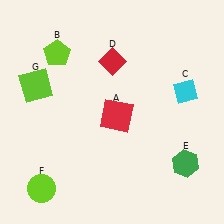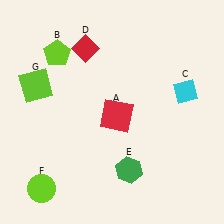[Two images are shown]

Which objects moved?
The objects that moved are: the red diamond (D), the green hexagon (E).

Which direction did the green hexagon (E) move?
The green hexagon (E) moved left.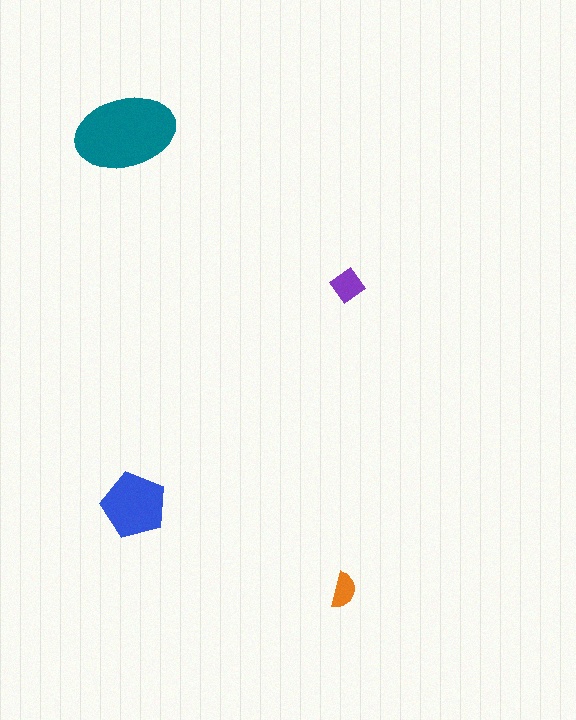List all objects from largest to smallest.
The teal ellipse, the blue pentagon, the purple diamond, the orange semicircle.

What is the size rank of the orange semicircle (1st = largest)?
4th.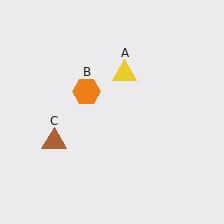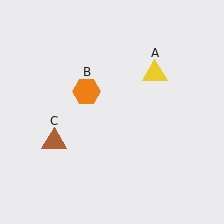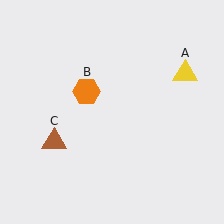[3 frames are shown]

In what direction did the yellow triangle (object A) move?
The yellow triangle (object A) moved right.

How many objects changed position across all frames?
1 object changed position: yellow triangle (object A).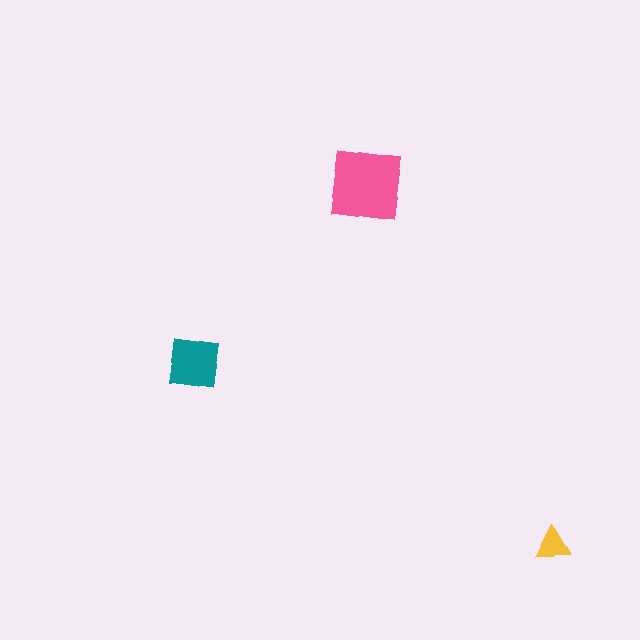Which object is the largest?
The pink square.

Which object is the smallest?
The yellow triangle.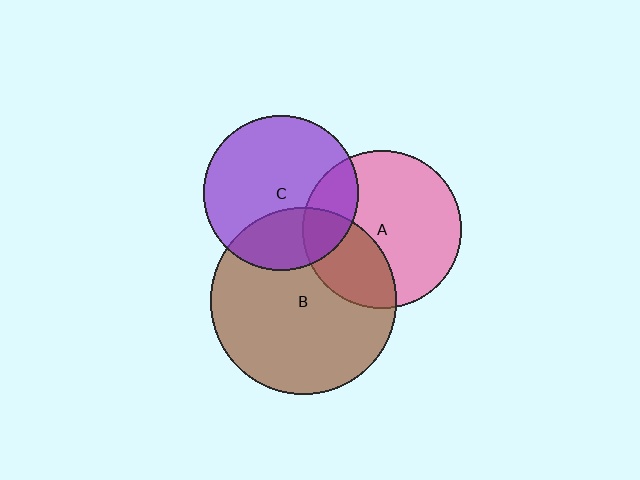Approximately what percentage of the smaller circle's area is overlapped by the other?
Approximately 30%.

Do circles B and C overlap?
Yes.